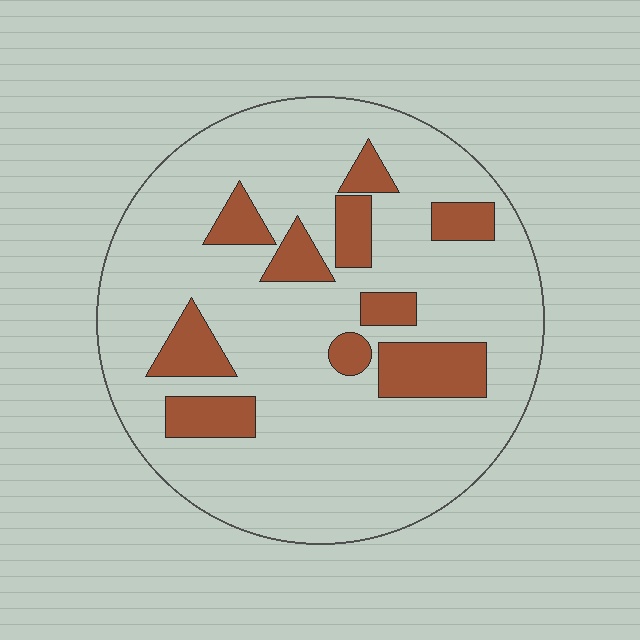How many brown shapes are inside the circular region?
10.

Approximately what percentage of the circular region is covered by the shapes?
Approximately 20%.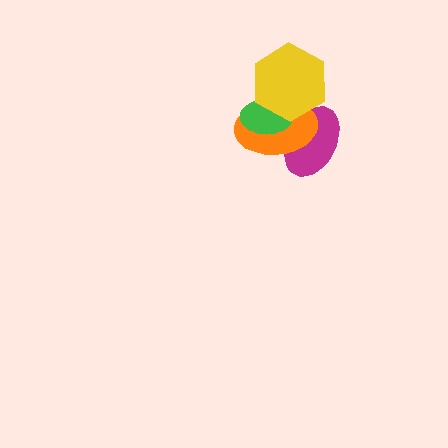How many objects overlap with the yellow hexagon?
3 objects overlap with the yellow hexagon.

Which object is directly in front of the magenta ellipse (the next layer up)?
The orange ellipse is directly in front of the magenta ellipse.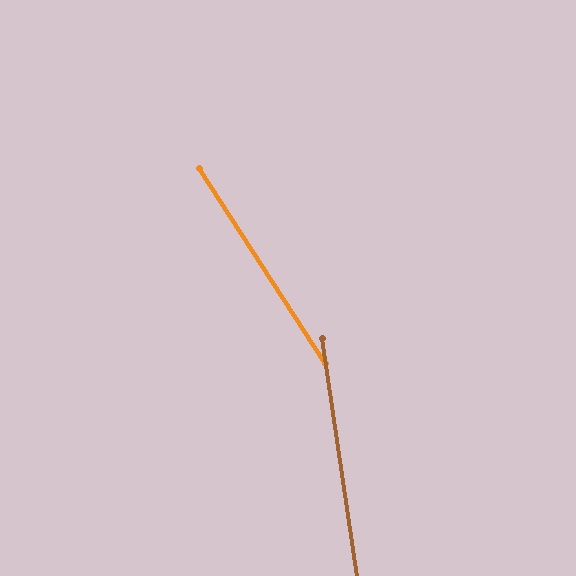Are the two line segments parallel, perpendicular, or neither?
Neither parallel nor perpendicular — they differ by about 25°.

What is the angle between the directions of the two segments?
Approximately 25 degrees.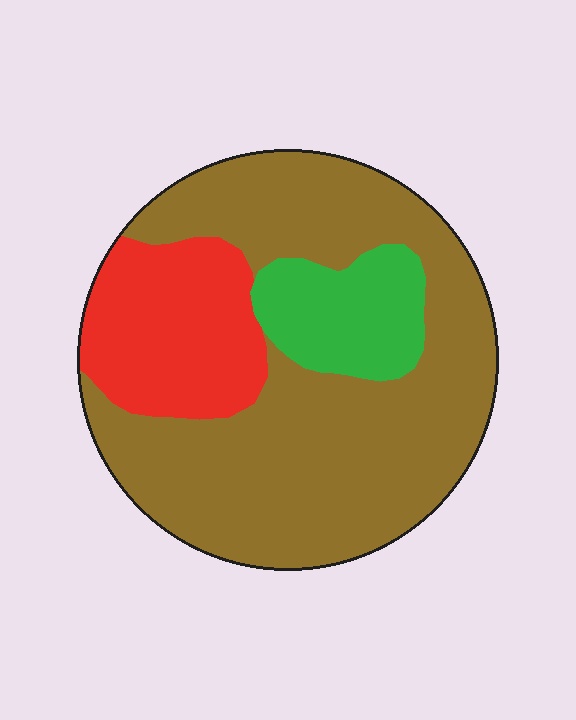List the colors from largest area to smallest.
From largest to smallest: brown, red, green.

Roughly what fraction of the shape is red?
Red takes up about one fifth (1/5) of the shape.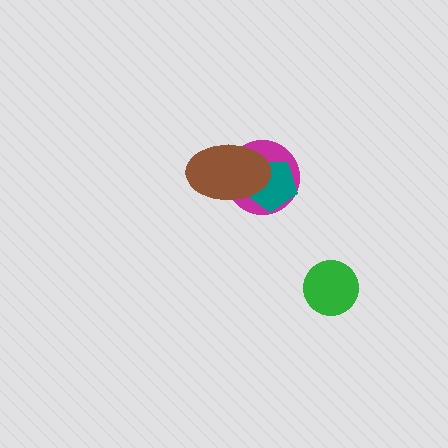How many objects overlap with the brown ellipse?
2 objects overlap with the brown ellipse.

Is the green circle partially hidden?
No, no other shape covers it.